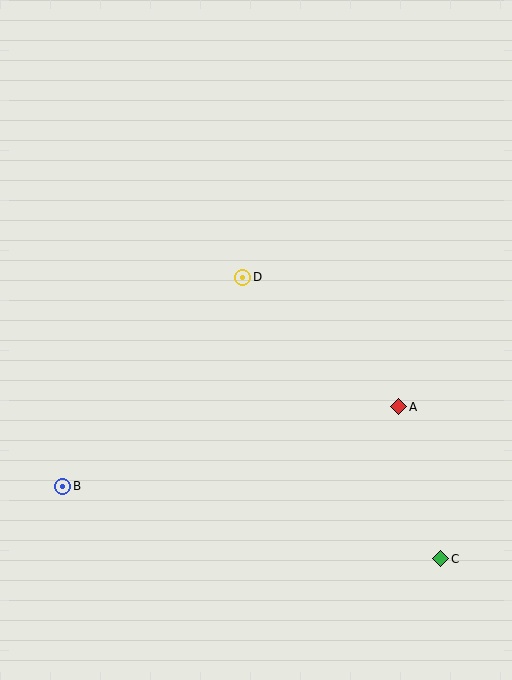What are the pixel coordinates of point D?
Point D is at (243, 277).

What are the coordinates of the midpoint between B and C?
The midpoint between B and C is at (252, 523).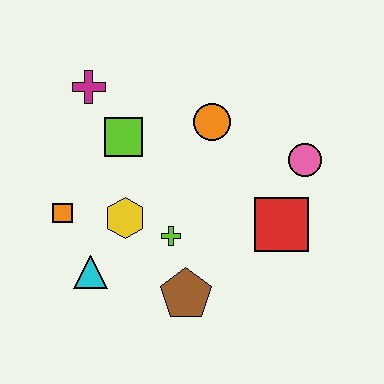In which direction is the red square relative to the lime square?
The red square is to the right of the lime square.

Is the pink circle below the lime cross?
No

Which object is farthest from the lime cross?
The magenta cross is farthest from the lime cross.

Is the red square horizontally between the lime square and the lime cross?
No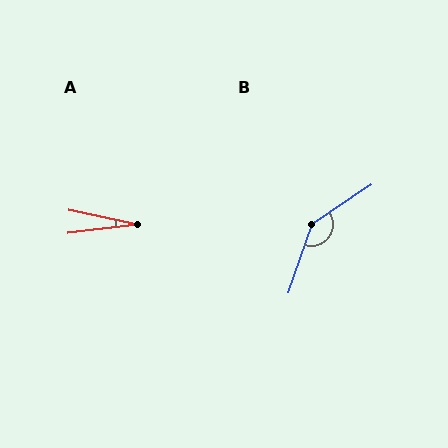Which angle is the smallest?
A, at approximately 18 degrees.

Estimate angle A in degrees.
Approximately 18 degrees.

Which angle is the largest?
B, at approximately 143 degrees.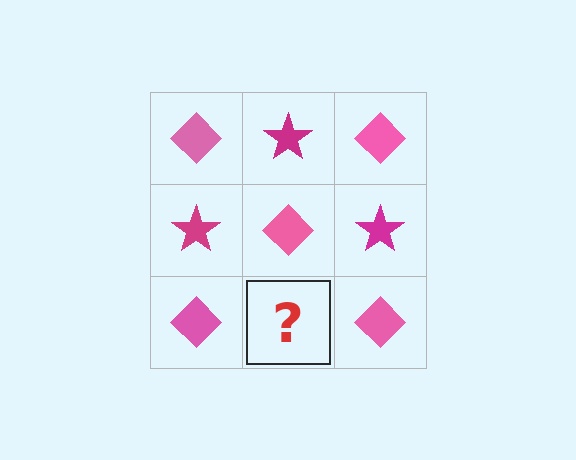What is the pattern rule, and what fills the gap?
The rule is that it alternates pink diamond and magenta star in a checkerboard pattern. The gap should be filled with a magenta star.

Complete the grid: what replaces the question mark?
The question mark should be replaced with a magenta star.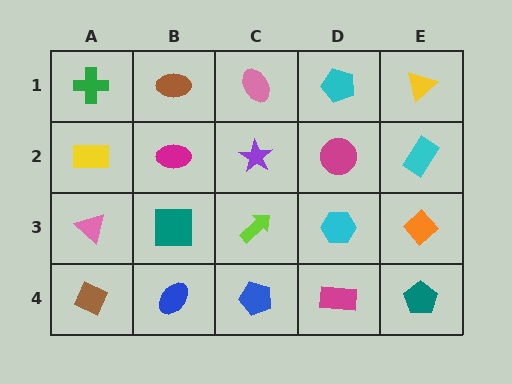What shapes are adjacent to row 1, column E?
A cyan rectangle (row 2, column E), a cyan pentagon (row 1, column D).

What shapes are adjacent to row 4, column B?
A teal square (row 3, column B), a brown diamond (row 4, column A), a blue pentagon (row 4, column C).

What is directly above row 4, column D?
A cyan hexagon.